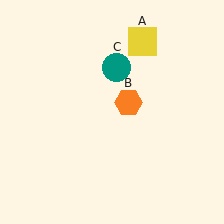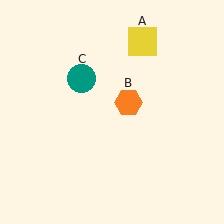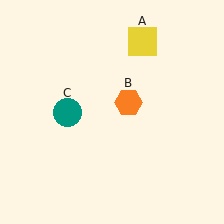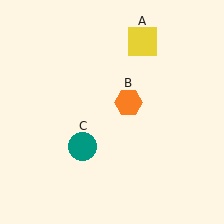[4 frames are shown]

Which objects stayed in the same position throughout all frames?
Yellow square (object A) and orange hexagon (object B) remained stationary.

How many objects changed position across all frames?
1 object changed position: teal circle (object C).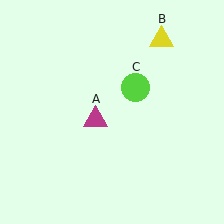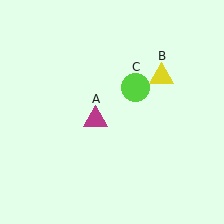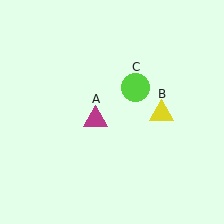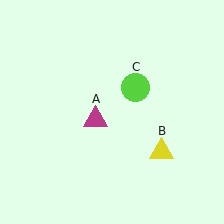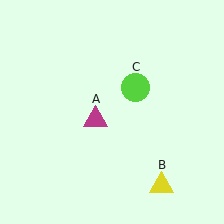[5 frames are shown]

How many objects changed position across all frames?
1 object changed position: yellow triangle (object B).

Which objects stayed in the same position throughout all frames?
Magenta triangle (object A) and lime circle (object C) remained stationary.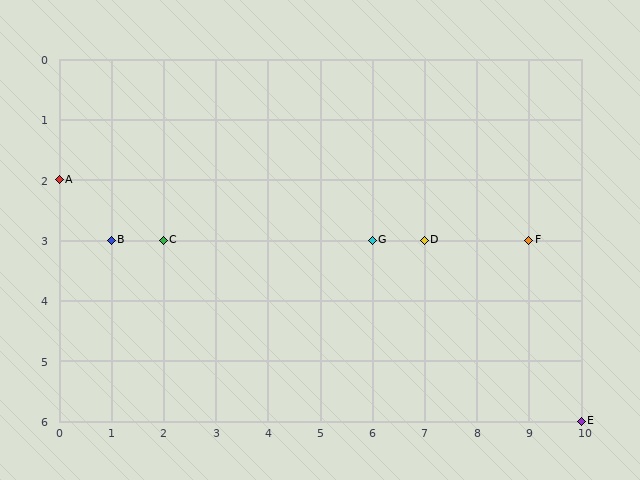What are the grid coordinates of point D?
Point D is at grid coordinates (7, 3).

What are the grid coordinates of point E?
Point E is at grid coordinates (10, 6).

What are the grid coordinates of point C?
Point C is at grid coordinates (2, 3).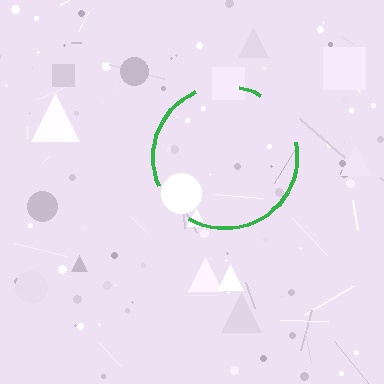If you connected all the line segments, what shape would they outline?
They would outline a circle.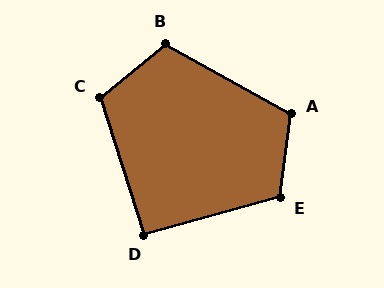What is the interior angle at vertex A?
Approximately 112 degrees (obtuse).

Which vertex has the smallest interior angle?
D, at approximately 92 degrees.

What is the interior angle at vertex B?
Approximately 112 degrees (obtuse).